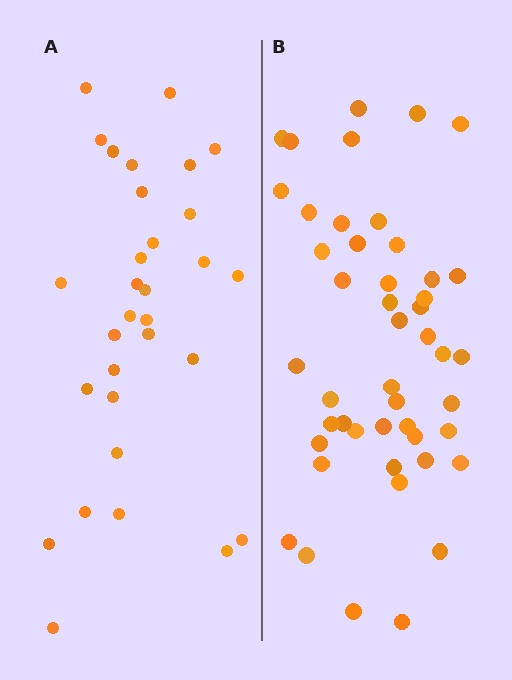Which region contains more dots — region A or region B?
Region B (the right region) has more dots.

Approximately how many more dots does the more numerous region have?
Region B has approximately 15 more dots than region A.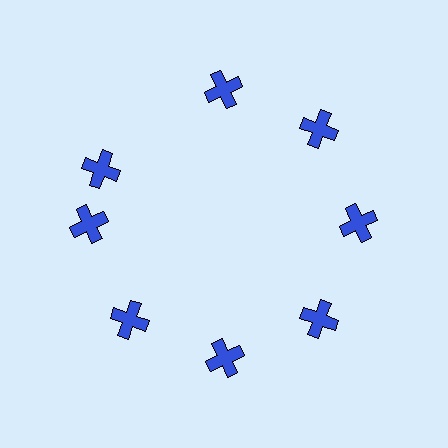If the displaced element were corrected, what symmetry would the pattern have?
It would have 8-fold rotational symmetry — the pattern would map onto itself every 45 degrees.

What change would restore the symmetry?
The symmetry would be restored by rotating it back into even spacing with its neighbors so that all 8 crosses sit at equal angles and equal distance from the center.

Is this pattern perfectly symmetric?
No. The 8 blue crosses are arranged in a ring, but one element near the 10 o'clock position is rotated out of alignment along the ring, breaking the 8-fold rotational symmetry.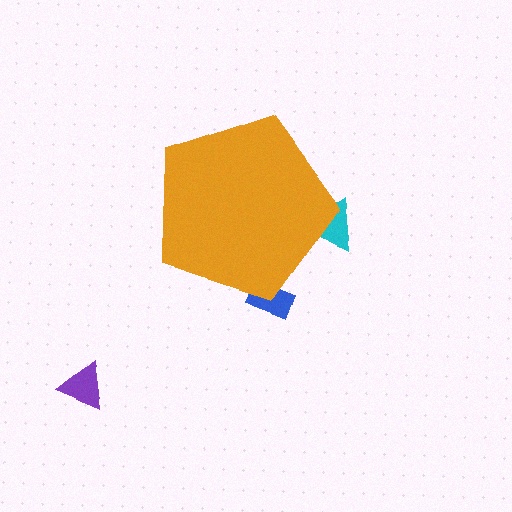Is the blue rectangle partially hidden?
Yes, the blue rectangle is partially hidden behind the orange pentagon.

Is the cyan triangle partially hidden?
Yes, the cyan triangle is partially hidden behind the orange pentagon.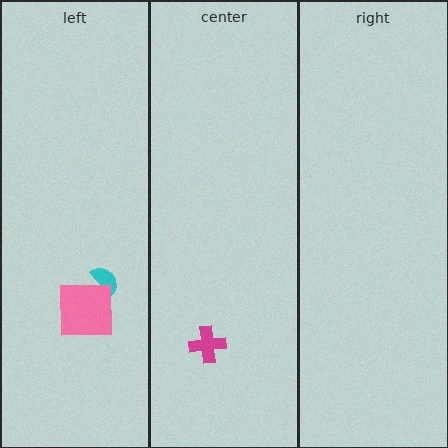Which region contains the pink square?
The left region.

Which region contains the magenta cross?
The center region.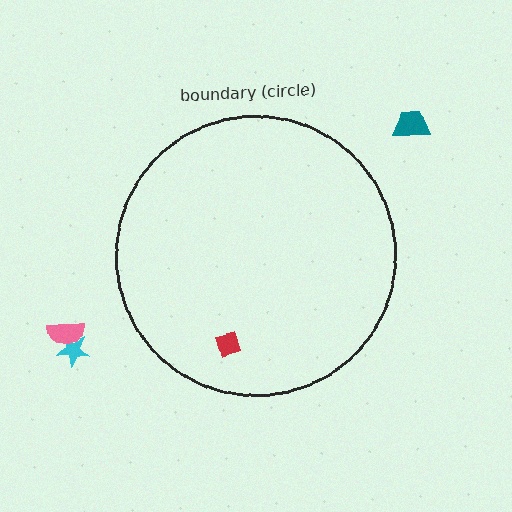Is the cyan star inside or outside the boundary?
Outside.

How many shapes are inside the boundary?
1 inside, 3 outside.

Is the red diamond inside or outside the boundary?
Inside.